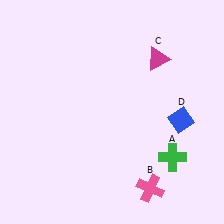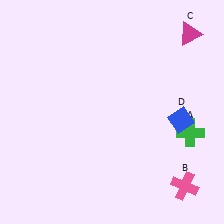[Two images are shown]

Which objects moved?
The objects that moved are: the green cross (A), the pink cross (B), the magenta triangle (C).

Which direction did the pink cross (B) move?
The pink cross (B) moved right.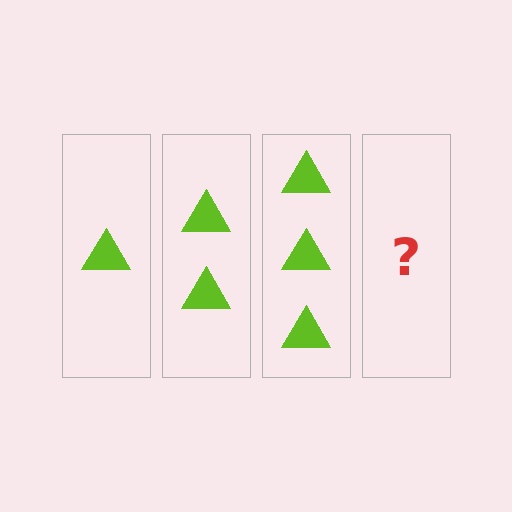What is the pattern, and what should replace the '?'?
The pattern is that each step adds one more triangle. The '?' should be 4 triangles.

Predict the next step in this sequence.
The next step is 4 triangles.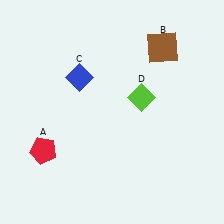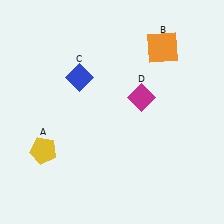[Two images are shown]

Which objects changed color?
A changed from red to yellow. B changed from brown to orange. D changed from lime to magenta.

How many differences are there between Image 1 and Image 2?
There are 3 differences between the two images.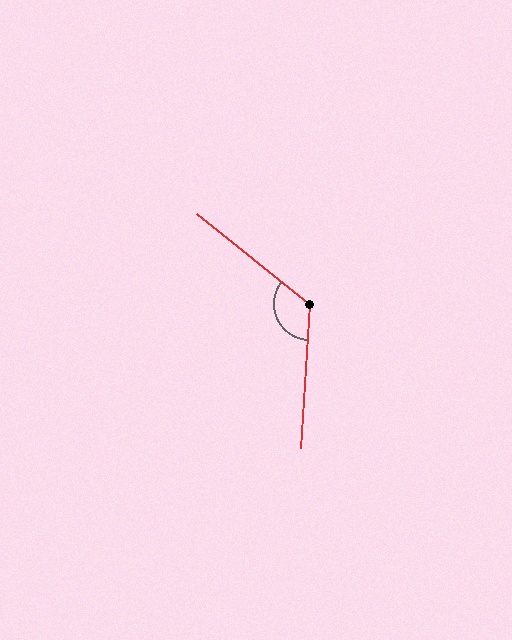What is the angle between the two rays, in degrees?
Approximately 125 degrees.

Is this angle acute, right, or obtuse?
It is obtuse.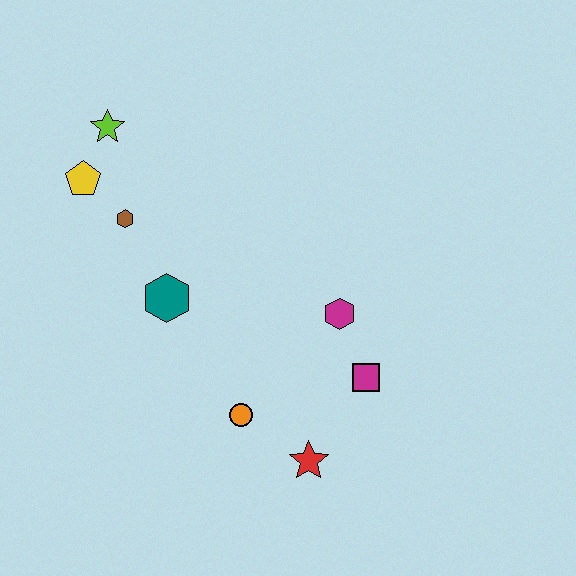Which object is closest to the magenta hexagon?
The magenta square is closest to the magenta hexagon.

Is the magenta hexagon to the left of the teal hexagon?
No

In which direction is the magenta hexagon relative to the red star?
The magenta hexagon is above the red star.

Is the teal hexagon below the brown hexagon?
Yes